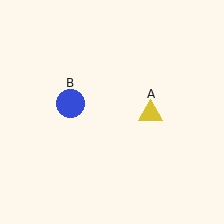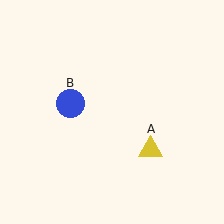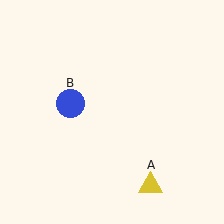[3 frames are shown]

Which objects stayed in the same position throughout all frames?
Blue circle (object B) remained stationary.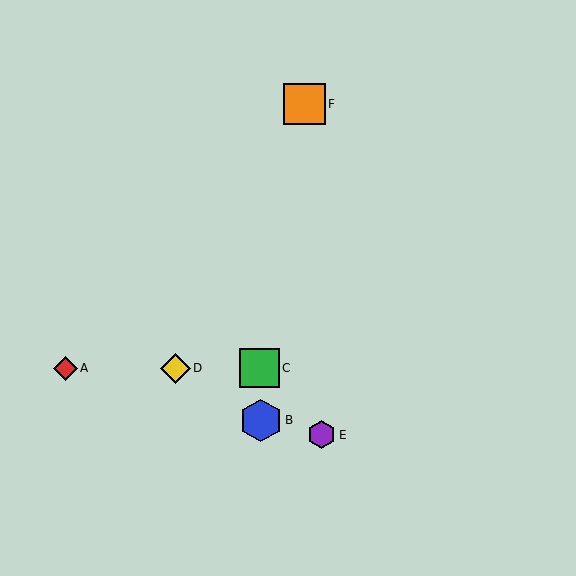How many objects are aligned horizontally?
3 objects (A, C, D) are aligned horizontally.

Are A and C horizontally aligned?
Yes, both are at y≈368.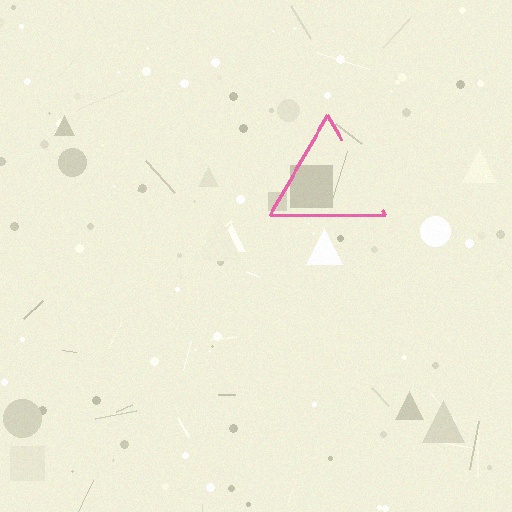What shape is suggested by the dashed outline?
The dashed outline suggests a triangle.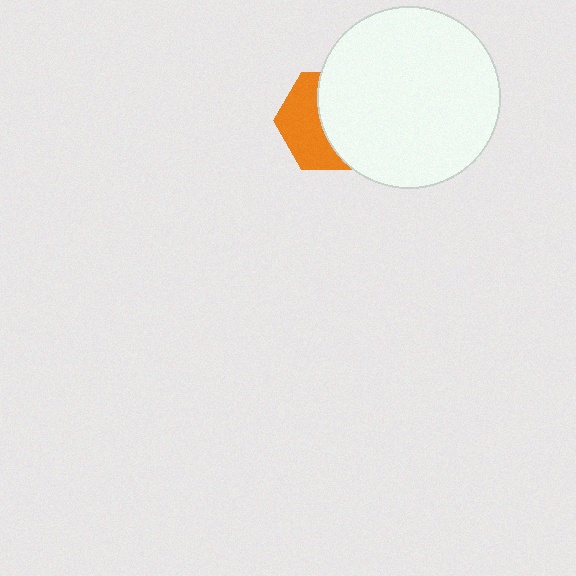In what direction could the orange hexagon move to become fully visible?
The orange hexagon could move left. That would shift it out from behind the white circle entirely.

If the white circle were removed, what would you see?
You would see the complete orange hexagon.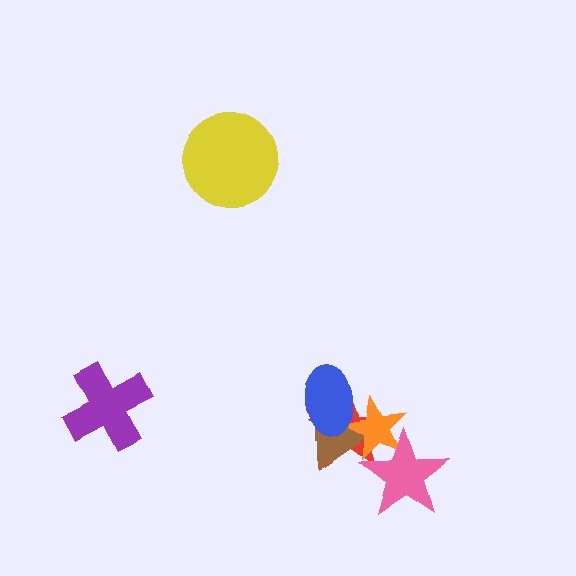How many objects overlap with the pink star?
2 objects overlap with the pink star.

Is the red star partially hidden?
Yes, it is partially covered by another shape.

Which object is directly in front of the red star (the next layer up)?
The brown triangle is directly in front of the red star.